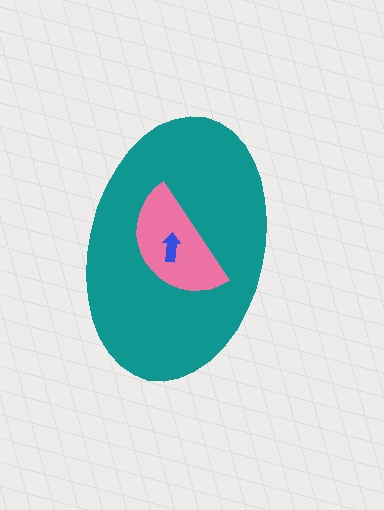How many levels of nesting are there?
3.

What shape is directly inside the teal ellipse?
The pink semicircle.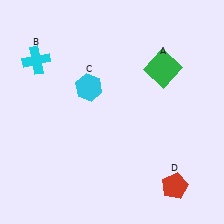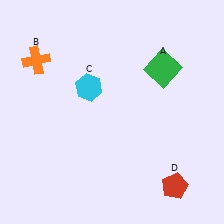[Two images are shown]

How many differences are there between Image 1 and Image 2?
There is 1 difference between the two images.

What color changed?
The cross (B) changed from cyan in Image 1 to orange in Image 2.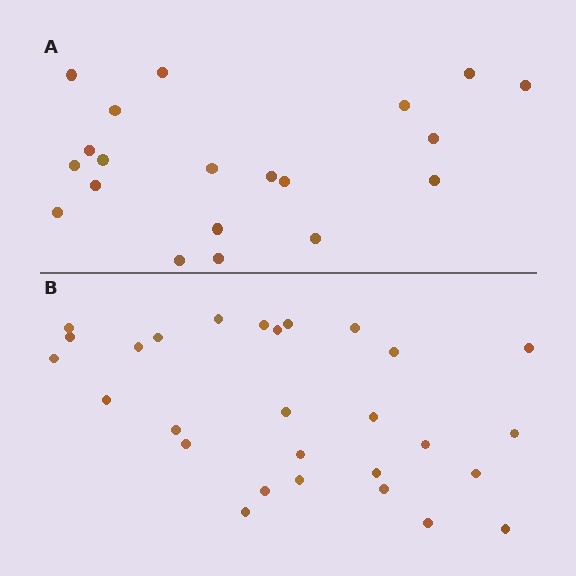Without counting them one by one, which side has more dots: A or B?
Region B (the bottom region) has more dots.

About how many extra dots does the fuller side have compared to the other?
Region B has roughly 8 or so more dots than region A.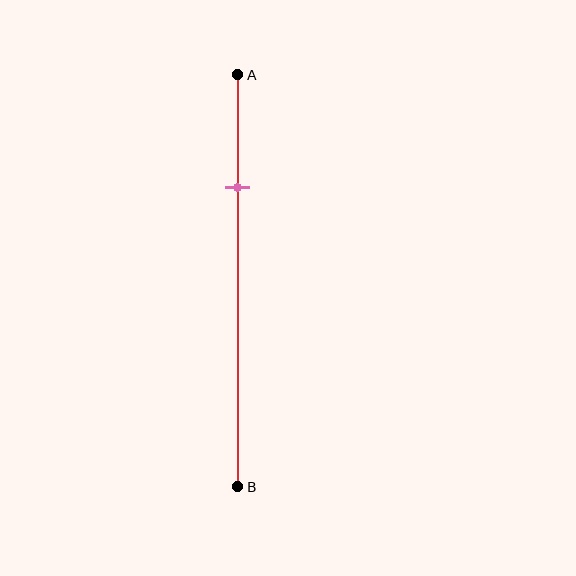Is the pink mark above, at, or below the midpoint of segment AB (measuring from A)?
The pink mark is above the midpoint of segment AB.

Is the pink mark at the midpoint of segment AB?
No, the mark is at about 25% from A, not at the 50% midpoint.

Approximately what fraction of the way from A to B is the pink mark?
The pink mark is approximately 25% of the way from A to B.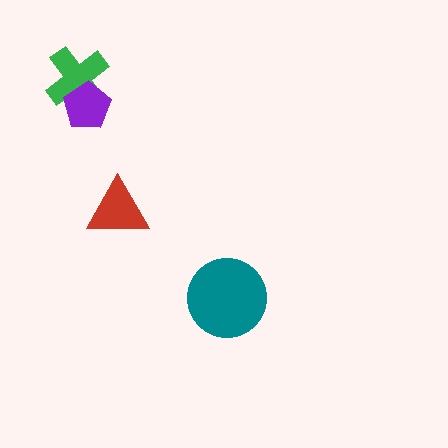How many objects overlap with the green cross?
1 object overlaps with the green cross.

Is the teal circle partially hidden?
No, no other shape covers it.